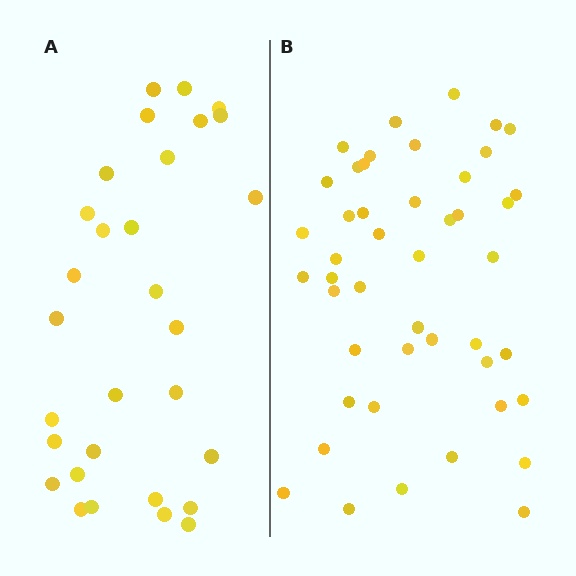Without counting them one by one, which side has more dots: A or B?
Region B (the right region) has more dots.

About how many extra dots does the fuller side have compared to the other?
Region B has approximately 15 more dots than region A.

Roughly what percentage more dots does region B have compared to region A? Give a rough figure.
About 55% more.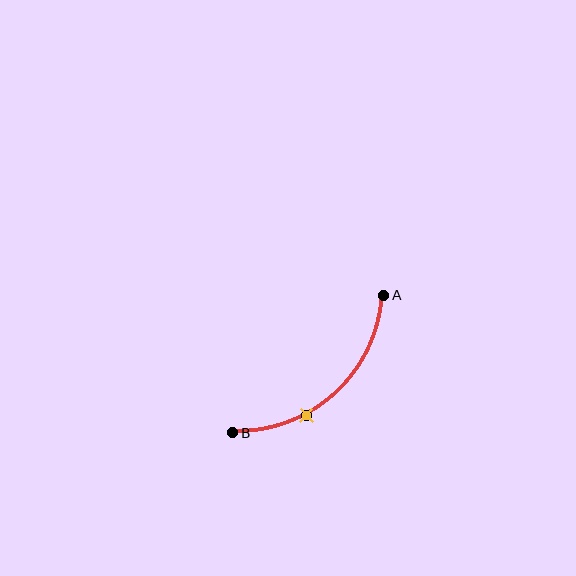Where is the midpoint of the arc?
The arc midpoint is the point on the curve farthest from the straight line joining A and B. It sits below and to the right of that line.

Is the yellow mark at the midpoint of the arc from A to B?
No. The yellow mark lies on the arc but is closer to endpoint B. The arc midpoint would be at the point on the curve equidistant along the arc from both A and B.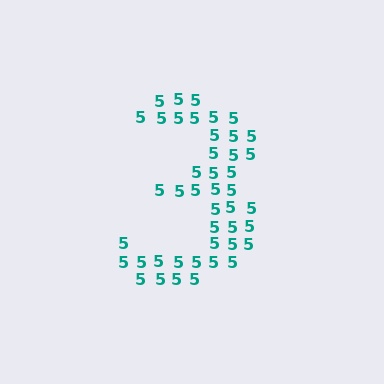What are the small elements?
The small elements are digit 5's.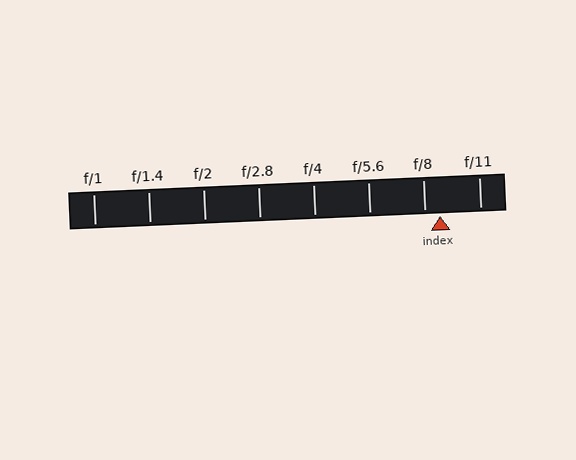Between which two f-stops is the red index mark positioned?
The index mark is between f/8 and f/11.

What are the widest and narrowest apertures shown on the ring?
The widest aperture shown is f/1 and the narrowest is f/11.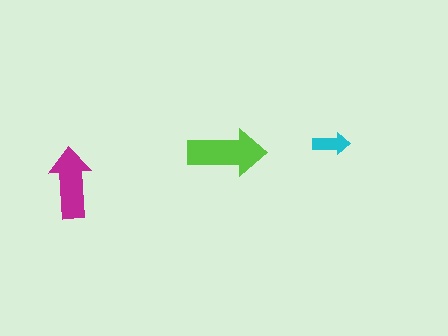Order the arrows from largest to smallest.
the lime one, the magenta one, the cyan one.